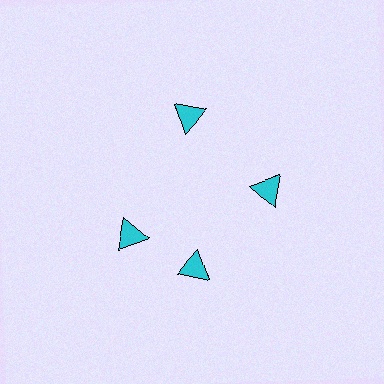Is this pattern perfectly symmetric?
No. The 4 cyan triangles are arranged in a ring, but one element near the 9 o'clock position is rotated out of alignment along the ring, breaking the 4-fold rotational symmetry.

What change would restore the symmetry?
The symmetry would be restored by rotating it back into even spacing with its neighbors so that all 4 triangles sit at equal angles and equal distance from the center.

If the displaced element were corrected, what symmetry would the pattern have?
It would have 4-fold rotational symmetry — the pattern would map onto itself every 90 degrees.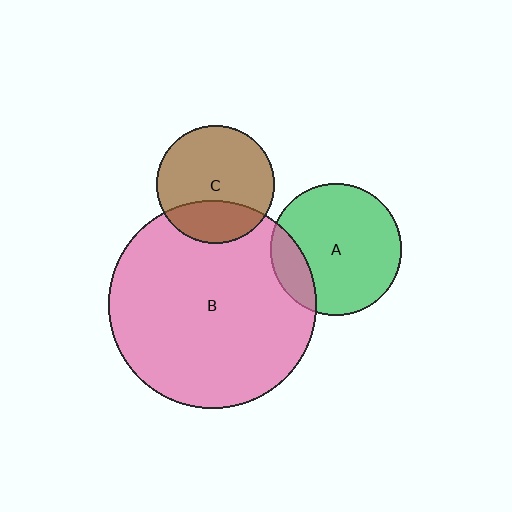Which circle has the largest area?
Circle B (pink).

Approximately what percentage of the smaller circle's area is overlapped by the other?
Approximately 30%.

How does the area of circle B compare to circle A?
Approximately 2.5 times.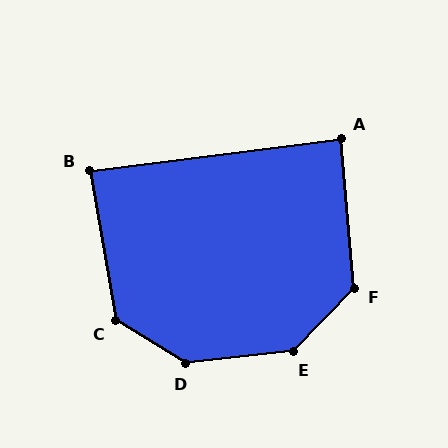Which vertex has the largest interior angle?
D, at approximately 142 degrees.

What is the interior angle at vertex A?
Approximately 88 degrees (approximately right).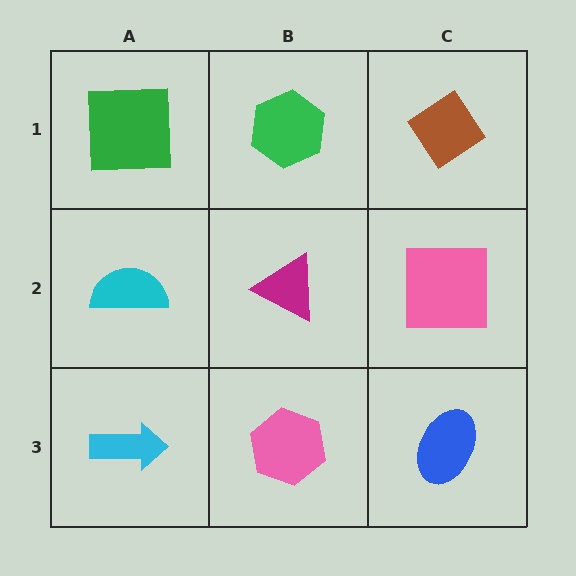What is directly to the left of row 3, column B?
A cyan arrow.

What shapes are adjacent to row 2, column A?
A green square (row 1, column A), a cyan arrow (row 3, column A), a magenta triangle (row 2, column B).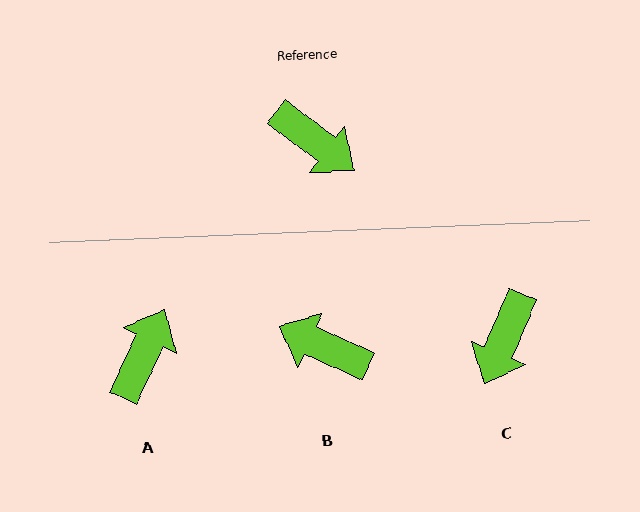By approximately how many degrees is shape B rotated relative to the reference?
Approximately 167 degrees clockwise.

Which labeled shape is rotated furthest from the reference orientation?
B, about 167 degrees away.